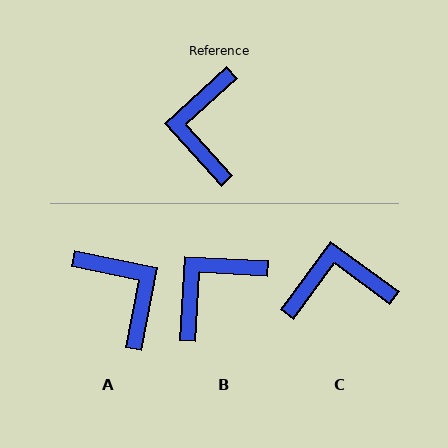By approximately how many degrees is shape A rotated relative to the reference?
Approximately 143 degrees clockwise.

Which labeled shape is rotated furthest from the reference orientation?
A, about 143 degrees away.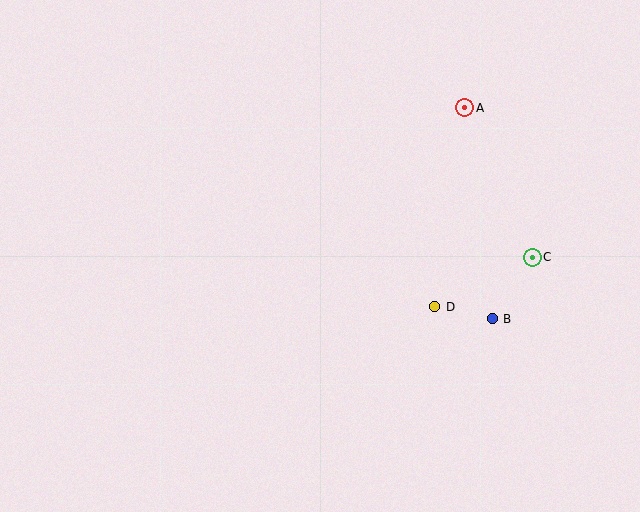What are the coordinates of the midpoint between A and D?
The midpoint between A and D is at (450, 207).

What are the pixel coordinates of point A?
Point A is at (465, 108).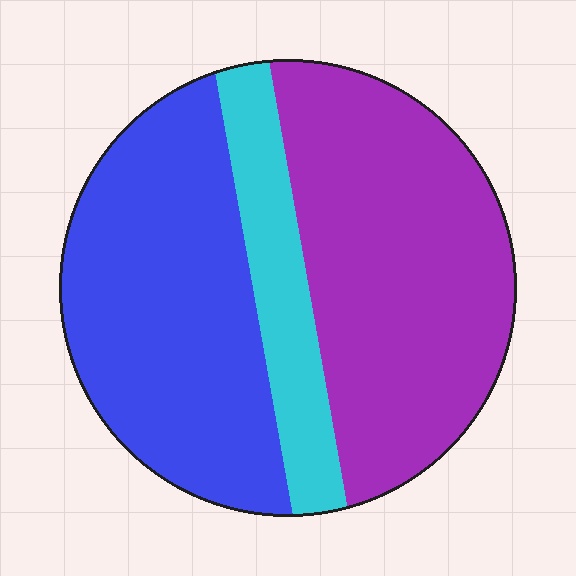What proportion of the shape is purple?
Purple takes up between a quarter and a half of the shape.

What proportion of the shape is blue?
Blue takes up about two fifths (2/5) of the shape.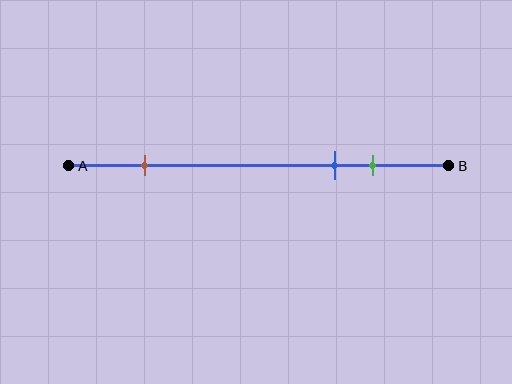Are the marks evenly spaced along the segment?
No, the marks are not evenly spaced.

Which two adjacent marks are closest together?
The blue and green marks are the closest adjacent pair.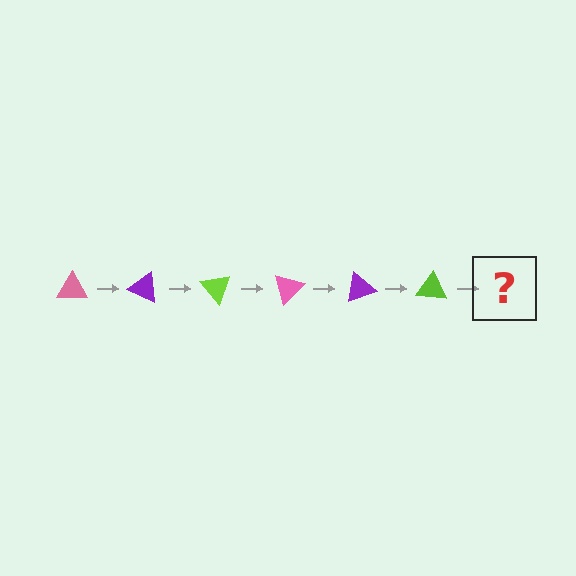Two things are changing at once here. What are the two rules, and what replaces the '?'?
The two rules are that it rotates 25 degrees each step and the color cycles through pink, purple, and lime. The '?' should be a pink triangle, rotated 150 degrees from the start.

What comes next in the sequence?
The next element should be a pink triangle, rotated 150 degrees from the start.